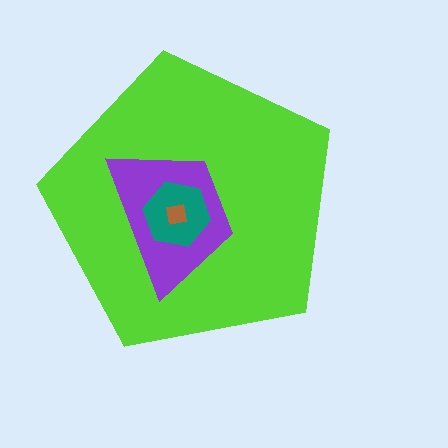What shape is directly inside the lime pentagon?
The purple trapezoid.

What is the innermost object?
The brown square.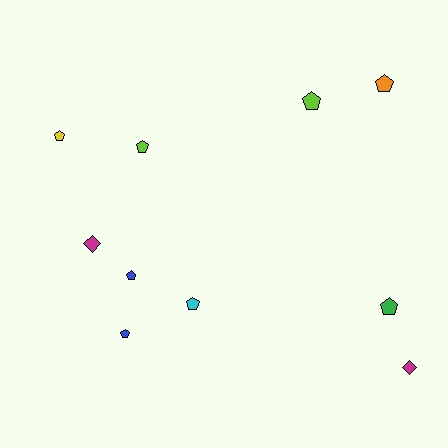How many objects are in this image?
There are 10 objects.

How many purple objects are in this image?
There are no purple objects.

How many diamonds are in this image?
There are 2 diamonds.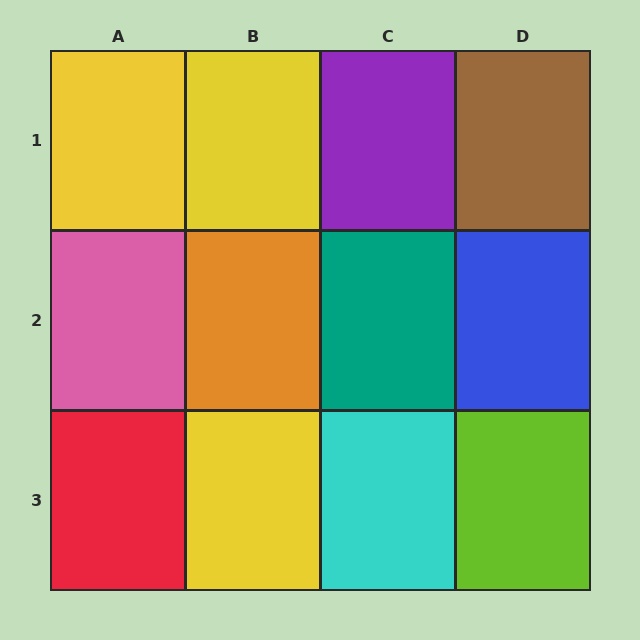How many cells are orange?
1 cell is orange.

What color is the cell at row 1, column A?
Yellow.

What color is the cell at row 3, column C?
Cyan.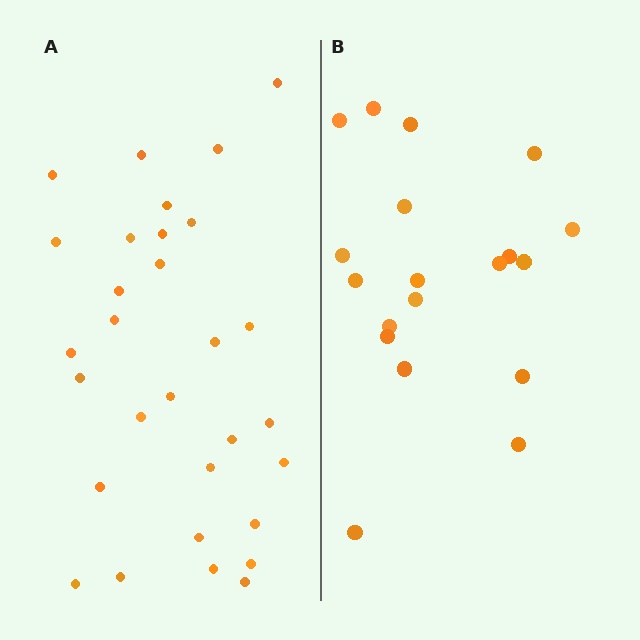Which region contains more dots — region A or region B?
Region A (the left region) has more dots.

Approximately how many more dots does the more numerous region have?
Region A has roughly 12 or so more dots than region B.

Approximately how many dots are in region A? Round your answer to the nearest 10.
About 30 dots.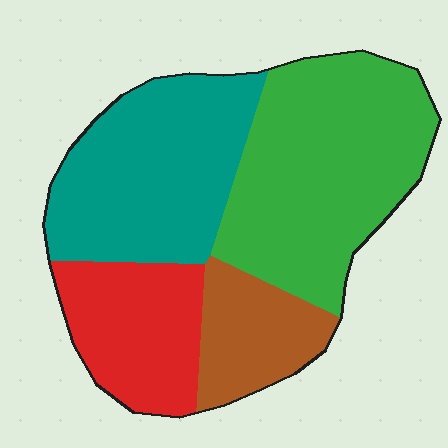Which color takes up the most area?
Green, at roughly 40%.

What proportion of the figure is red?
Red covers roughly 20% of the figure.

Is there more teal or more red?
Teal.